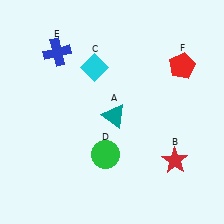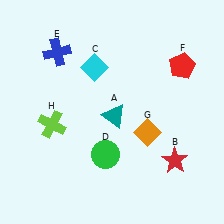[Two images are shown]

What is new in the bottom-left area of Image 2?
A lime cross (H) was added in the bottom-left area of Image 2.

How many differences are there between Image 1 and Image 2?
There are 2 differences between the two images.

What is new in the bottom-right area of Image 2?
An orange diamond (G) was added in the bottom-right area of Image 2.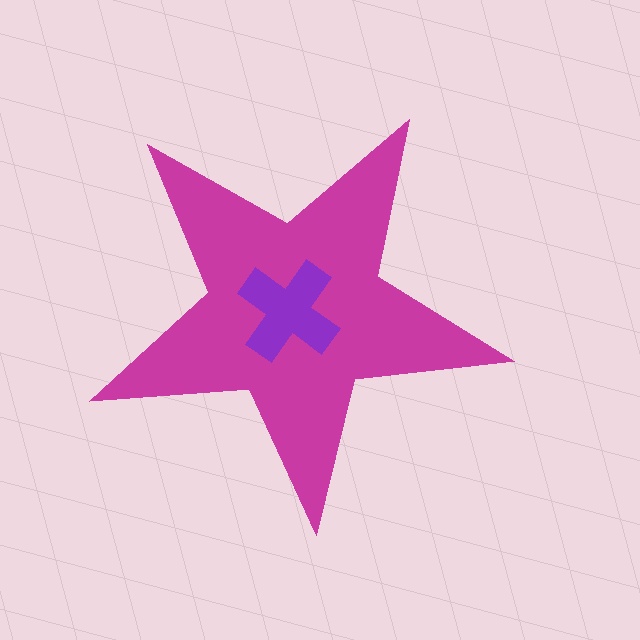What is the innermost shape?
The purple cross.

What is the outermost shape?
The magenta star.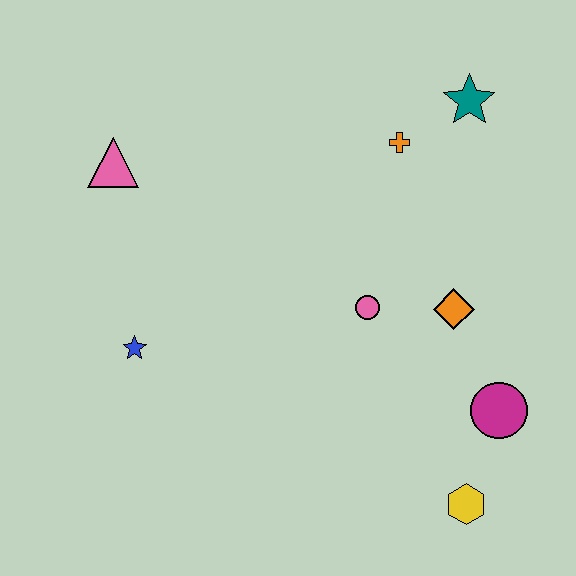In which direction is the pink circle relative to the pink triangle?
The pink circle is to the right of the pink triangle.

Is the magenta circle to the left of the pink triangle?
No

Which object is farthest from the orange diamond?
The pink triangle is farthest from the orange diamond.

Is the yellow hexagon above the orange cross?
No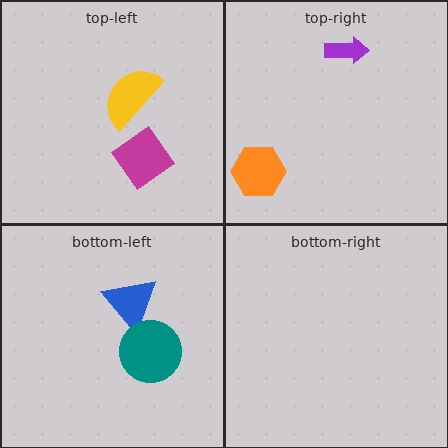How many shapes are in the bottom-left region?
2.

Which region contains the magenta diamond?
The top-left region.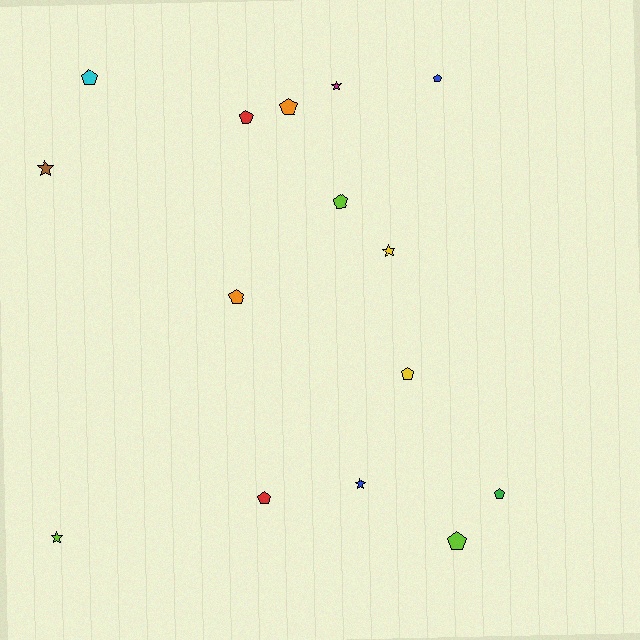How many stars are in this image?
There are 5 stars.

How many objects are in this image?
There are 15 objects.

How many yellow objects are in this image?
There are 2 yellow objects.